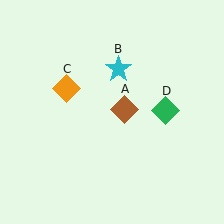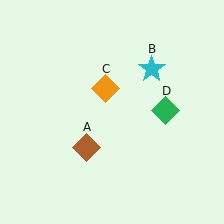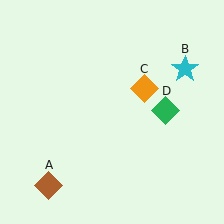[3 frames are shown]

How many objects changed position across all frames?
3 objects changed position: brown diamond (object A), cyan star (object B), orange diamond (object C).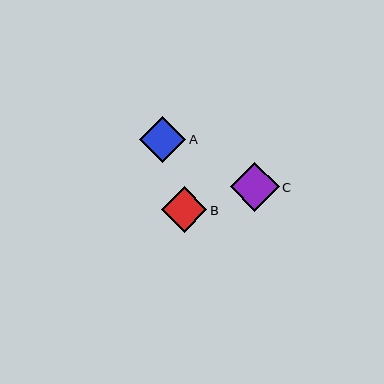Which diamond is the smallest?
Diamond B is the smallest with a size of approximately 46 pixels.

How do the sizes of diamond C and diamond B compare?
Diamond C and diamond B are approximately the same size.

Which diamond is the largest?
Diamond C is the largest with a size of approximately 49 pixels.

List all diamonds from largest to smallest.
From largest to smallest: C, A, B.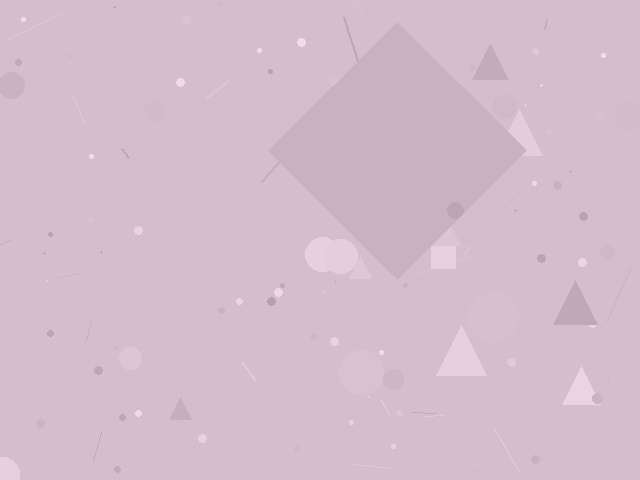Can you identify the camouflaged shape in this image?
The camouflaged shape is a diamond.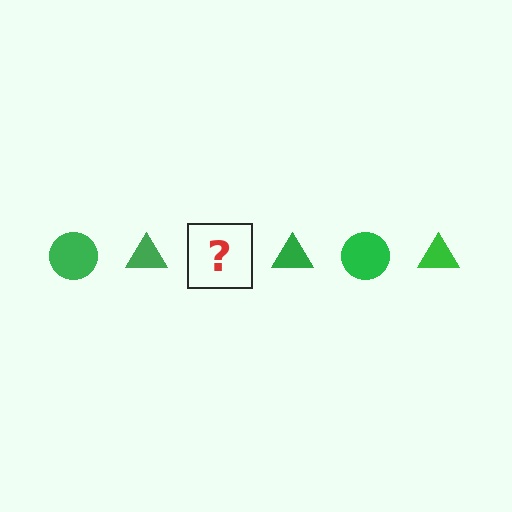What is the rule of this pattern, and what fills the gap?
The rule is that the pattern cycles through circle, triangle shapes in green. The gap should be filled with a green circle.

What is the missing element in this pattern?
The missing element is a green circle.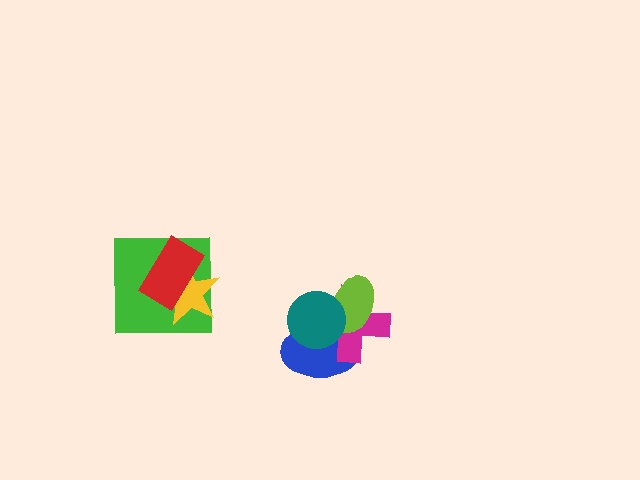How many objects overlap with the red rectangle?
2 objects overlap with the red rectangle.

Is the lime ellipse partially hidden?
Yes, it is partially covered by another shape.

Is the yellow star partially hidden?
Yes, it is partially covered by another shape.